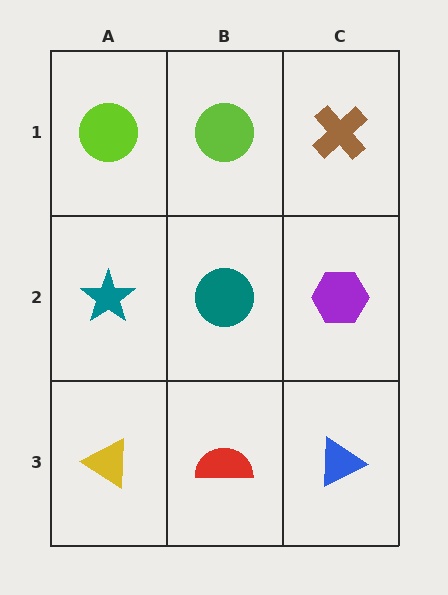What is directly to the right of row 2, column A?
A teal circle.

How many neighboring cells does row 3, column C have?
2.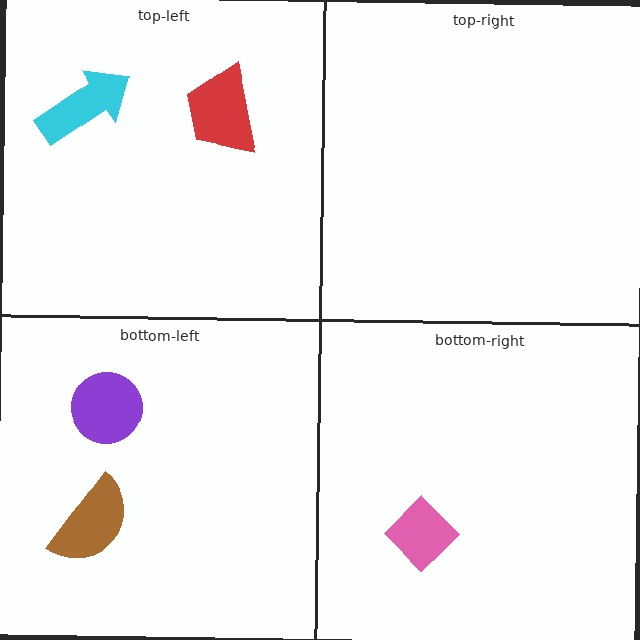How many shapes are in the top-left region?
2.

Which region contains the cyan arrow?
The top-left region.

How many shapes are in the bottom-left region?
2.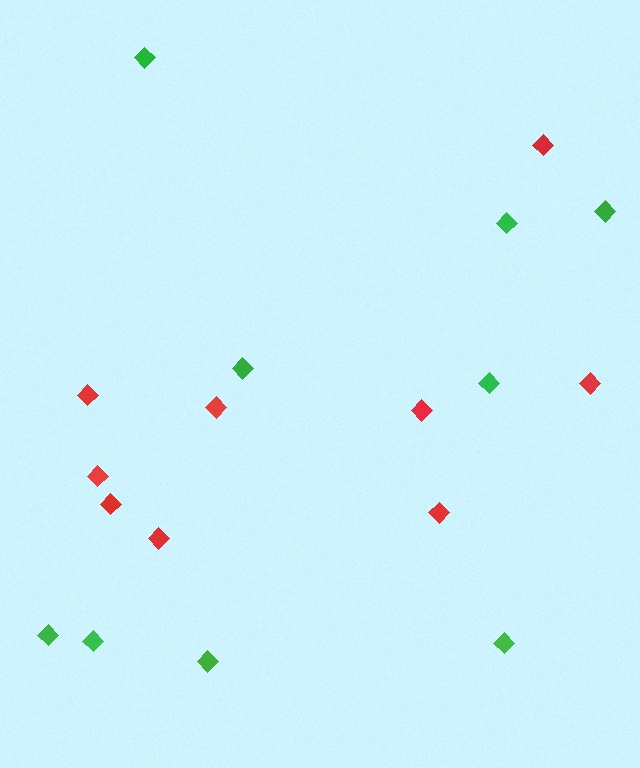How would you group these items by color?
There are 2 groups: one group of green diamonds (9) and one group of red diamonds (9).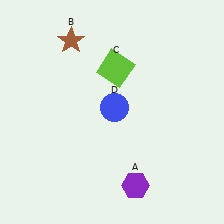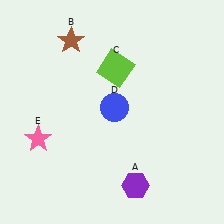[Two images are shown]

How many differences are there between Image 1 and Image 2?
There is 1 difference between the two images.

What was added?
A pink star (E) was added in Image 2.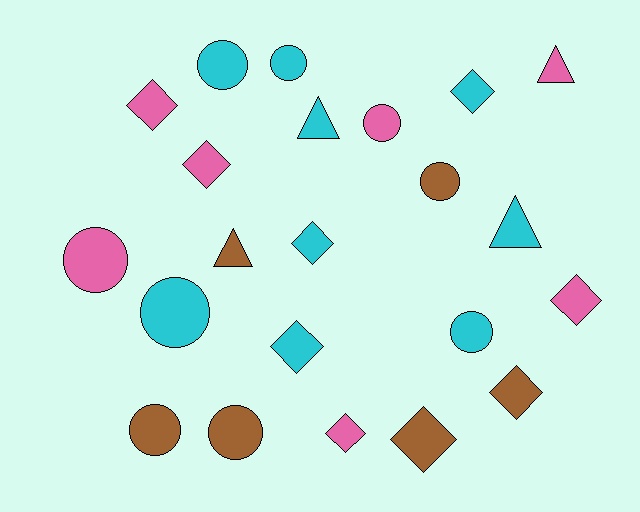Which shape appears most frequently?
Diamond, with 9 objects.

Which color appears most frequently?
Cyan, with 9 objects.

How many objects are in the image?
There are 22 objects.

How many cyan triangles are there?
There are 2 cyan triangles.